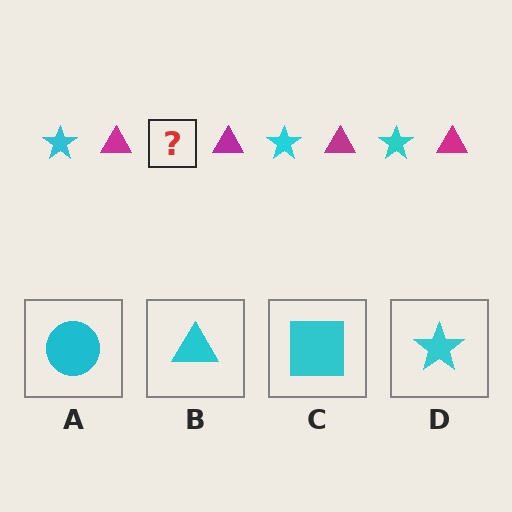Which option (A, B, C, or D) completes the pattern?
D.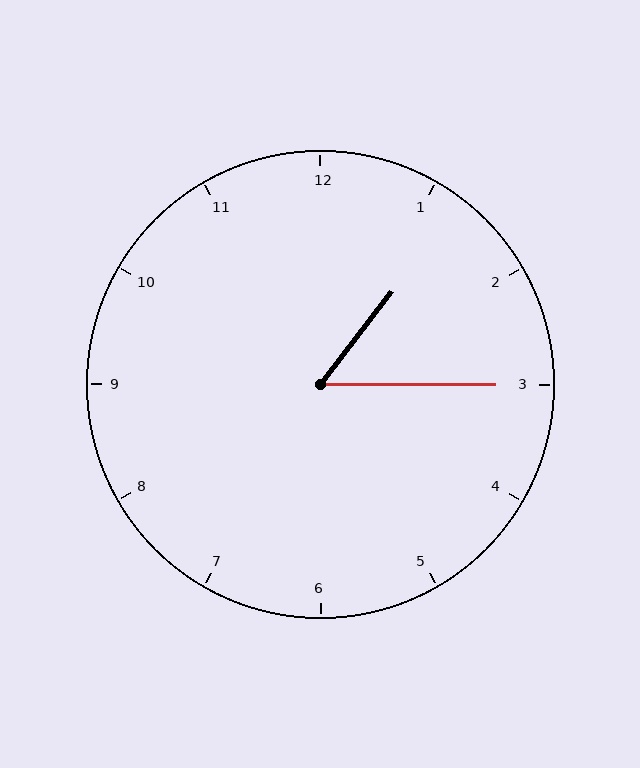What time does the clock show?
1:15.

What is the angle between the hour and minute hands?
Approximately 52 degrees.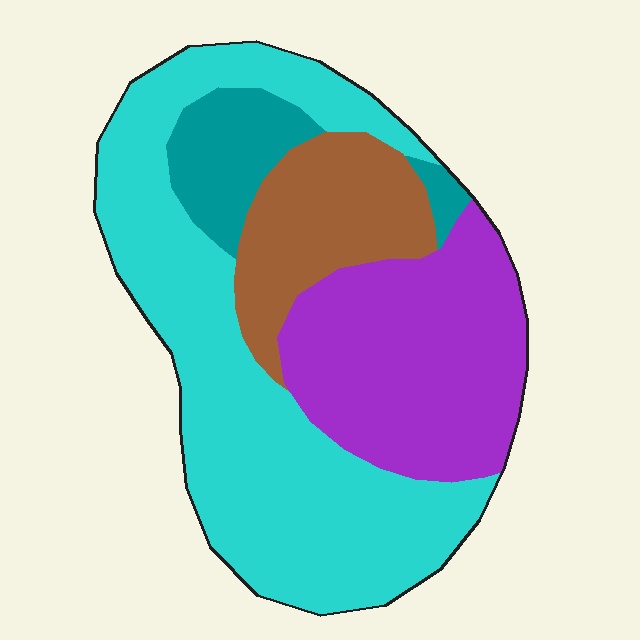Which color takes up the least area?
Teal, at roughly 10%.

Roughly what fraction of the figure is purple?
Purple takes up about one quarter (1/4) of the figure.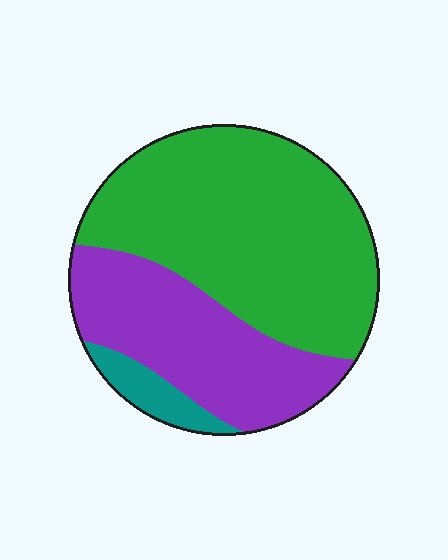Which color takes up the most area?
Green, at roughly 60%.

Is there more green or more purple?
Green.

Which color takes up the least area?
Teal, at roughly 5%.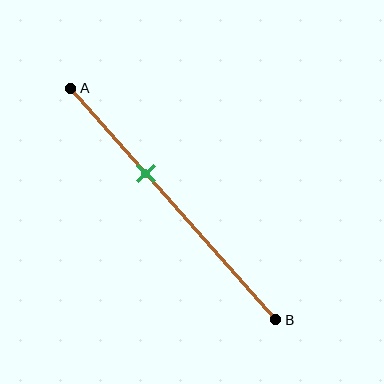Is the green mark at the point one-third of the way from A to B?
No, the mark is at about 35% from A, not at the 33% one-third point.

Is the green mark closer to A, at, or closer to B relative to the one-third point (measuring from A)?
The green mark is closer to point B than the one-third point of segment AB.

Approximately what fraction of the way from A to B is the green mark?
The green mark is approximately 35% of the way from A to B.